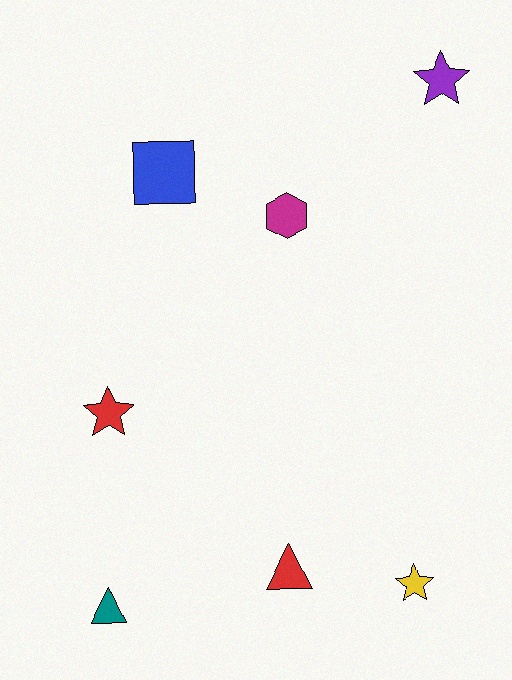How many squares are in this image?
There is 1 square.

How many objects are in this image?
There are 7 objects.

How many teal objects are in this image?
There is 1 teal object.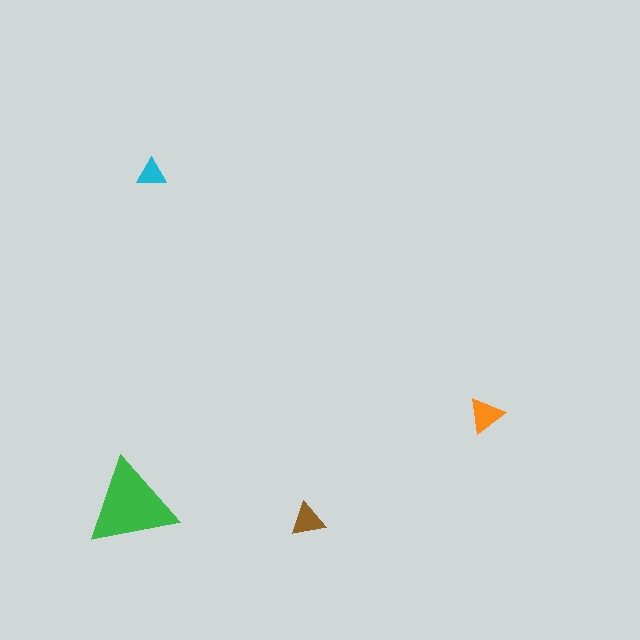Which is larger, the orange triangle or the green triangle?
The green one.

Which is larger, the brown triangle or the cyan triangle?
The brown one.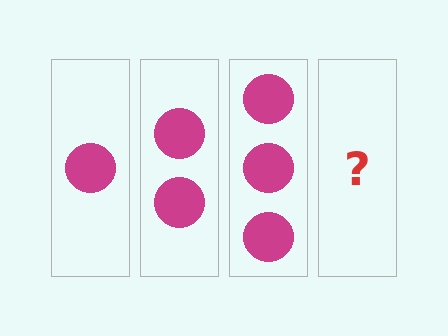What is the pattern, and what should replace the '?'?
The pattern is that each step adds one more circle. The '?' should be 4 circles.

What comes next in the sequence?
The next element should be 4 circles.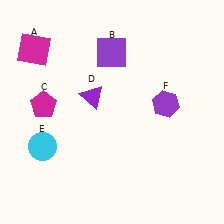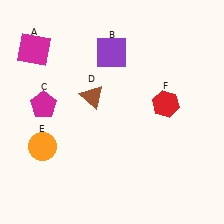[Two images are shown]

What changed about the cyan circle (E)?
In Image 1, E is cyan. In Image 2, it changed to orange.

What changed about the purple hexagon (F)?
In Image 1, F is purple. In Image 2, it changed to red.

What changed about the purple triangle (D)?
In Image 1, D is purple. In Image 2, it changed to brown.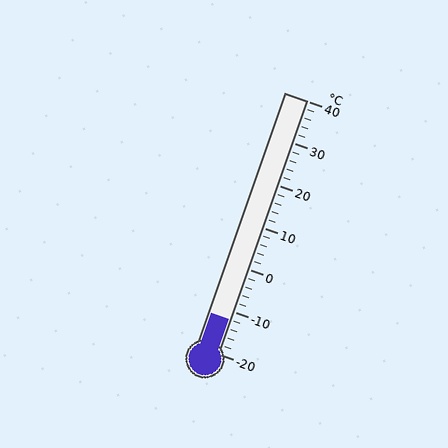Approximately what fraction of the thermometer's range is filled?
The thermometer is filled to approximately 15% of its range.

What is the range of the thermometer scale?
The thermometer scale ranges from -20°C to 40°C.